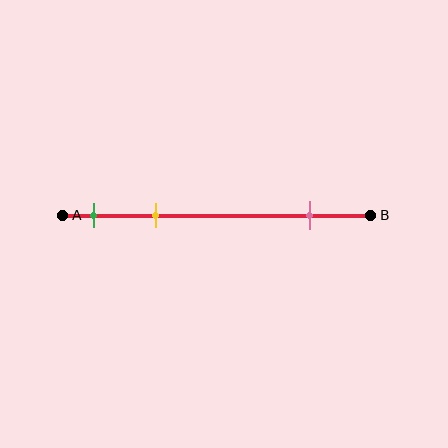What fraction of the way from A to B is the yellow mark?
The yellow mark is approximately 30% (0.3) of the way from A to B.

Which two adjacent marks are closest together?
The green and yellow marks are the closest adjacent pair.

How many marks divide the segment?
There are 3 marks dividing the segment.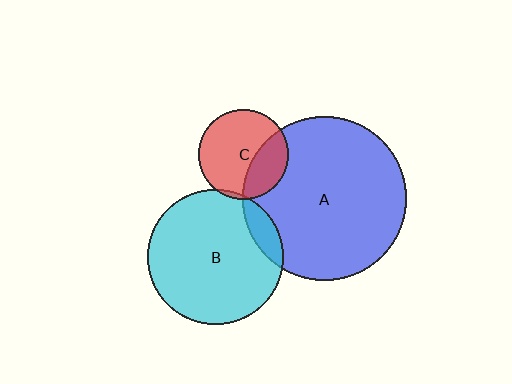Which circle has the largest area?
Circle A (blue).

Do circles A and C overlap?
Yes.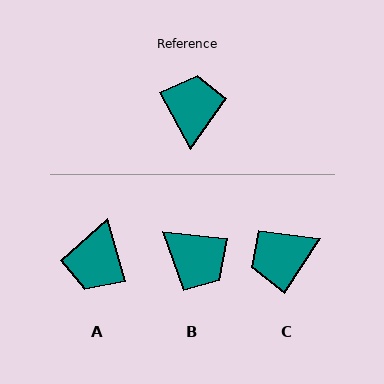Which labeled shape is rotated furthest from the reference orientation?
A, about 167 degrees away.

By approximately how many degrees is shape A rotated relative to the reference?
Approximately 167 degrees counter-clockwise.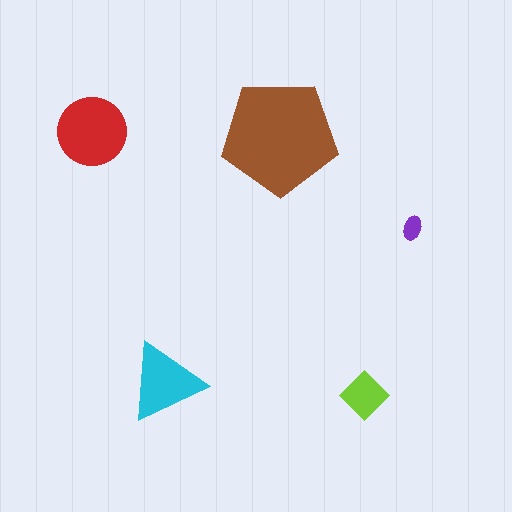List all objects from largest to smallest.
The brown pentagon, the red circle, the cyan triangle, the lime diamond, the purple ellipse.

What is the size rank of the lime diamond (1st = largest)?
4th.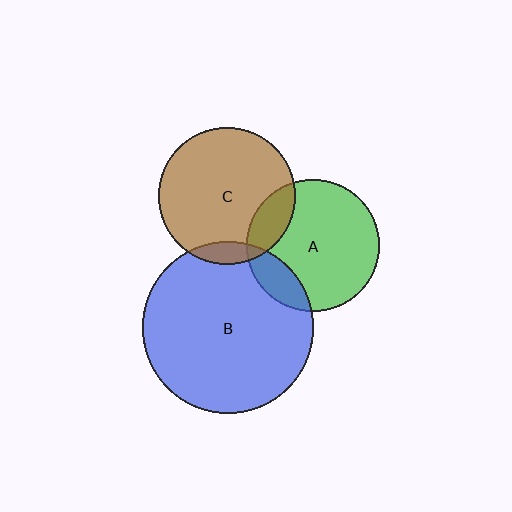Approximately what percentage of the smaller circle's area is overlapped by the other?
Approximately 15%.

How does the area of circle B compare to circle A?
Approximately 1.7 times.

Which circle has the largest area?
Circle B (blue).